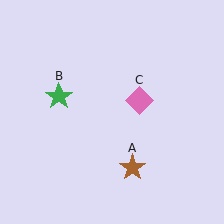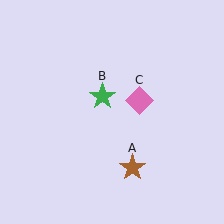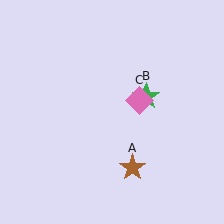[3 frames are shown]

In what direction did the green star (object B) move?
The green star (object B) moved right.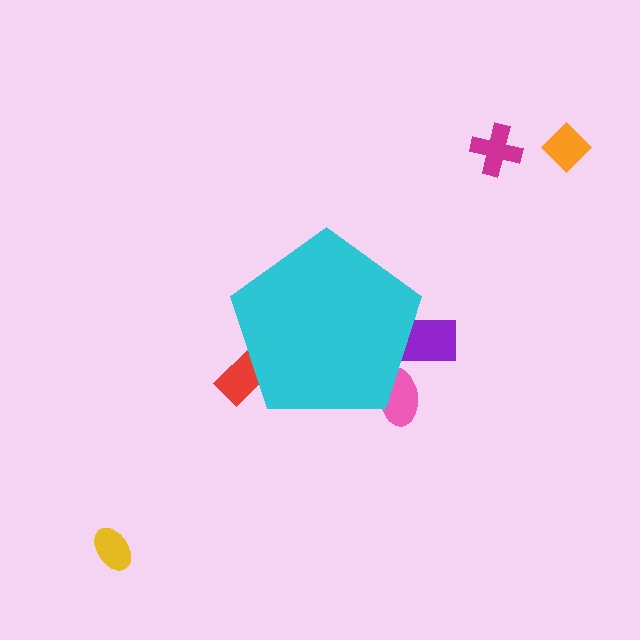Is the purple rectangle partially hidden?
Yes, the purple rectangle is partially hidden behind the cyan pentagon.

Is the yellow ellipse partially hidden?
No, the yellow ellipse is fully visible.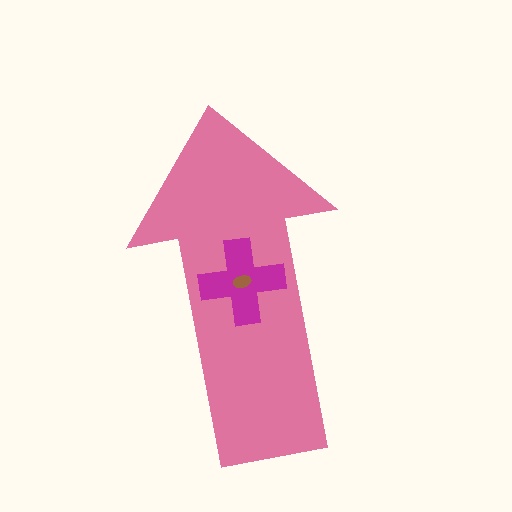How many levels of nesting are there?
3.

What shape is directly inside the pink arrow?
The magenta cross.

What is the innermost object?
The brown ellipse.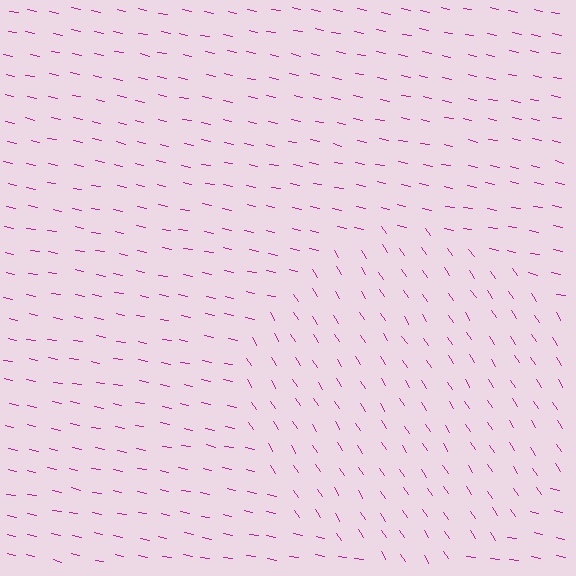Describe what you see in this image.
The image is filled with small magenta line segments. A circle region in the image has lines oriented differently from the surrounding lines, creating a visible texture boundary.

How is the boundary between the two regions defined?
The boundary is defined purely by a change in line orientation (approximately 45 degrees difference). All lines are the same color and thickness.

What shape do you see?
I see a circle.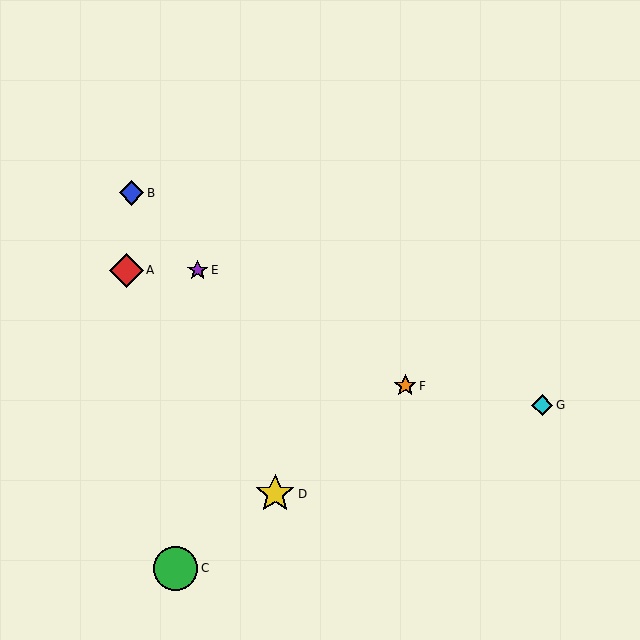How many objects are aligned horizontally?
2 objects (A, E) are aligned horizontally.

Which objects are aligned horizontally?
Objects A, E are aligned horizontally.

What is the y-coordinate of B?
Object B is at y≈193.